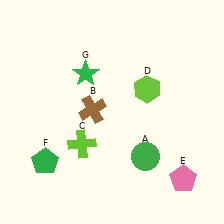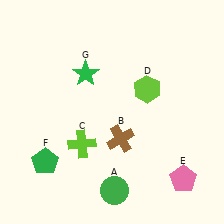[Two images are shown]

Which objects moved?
The objects that moved are: the green circle (A), the brown cross (B).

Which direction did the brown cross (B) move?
The brown cross (B) moved down.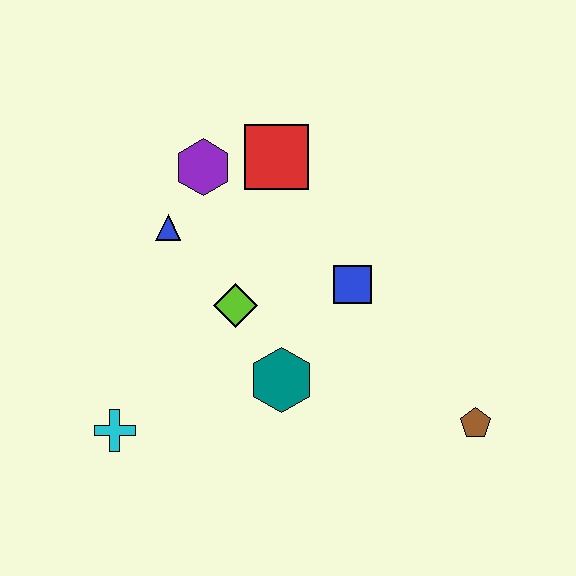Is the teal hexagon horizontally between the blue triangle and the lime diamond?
No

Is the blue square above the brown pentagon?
Yes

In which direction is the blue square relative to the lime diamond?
The blue square is to the right of the lime diamond.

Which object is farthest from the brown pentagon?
The purple hexagon is farthest from the brown pentagon.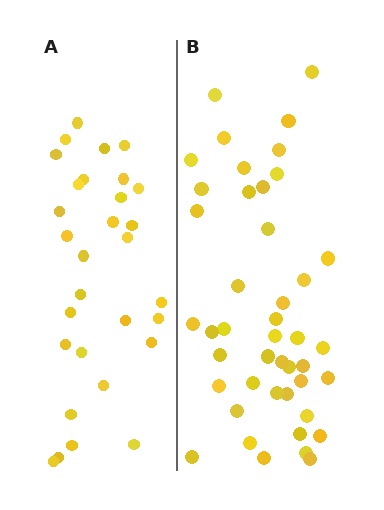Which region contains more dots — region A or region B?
Region B (the right region) has more dots.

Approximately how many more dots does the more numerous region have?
Region B has approximately 15 more dots than region A.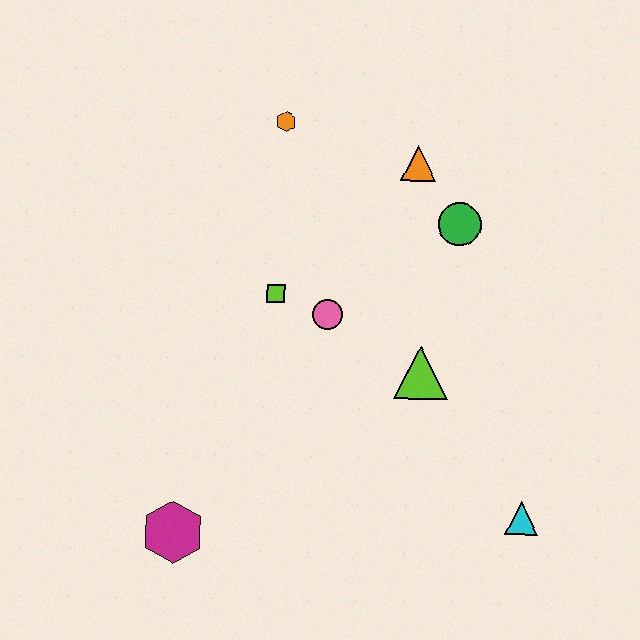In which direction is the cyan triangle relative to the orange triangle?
The cyan triangle is below the orange triangle.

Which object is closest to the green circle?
The orange triangle is closest to the green circle.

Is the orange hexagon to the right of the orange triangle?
No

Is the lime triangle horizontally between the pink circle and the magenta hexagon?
No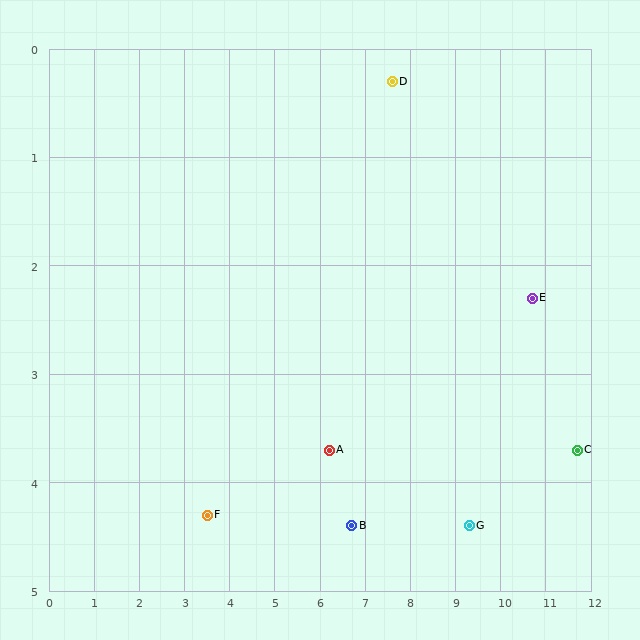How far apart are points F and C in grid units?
Points F and C are about 8.2 grid units apart.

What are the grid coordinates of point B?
Point B is at approximately (6.7, 4.4).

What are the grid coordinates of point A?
Point A is at approximately (6.2, 3.7).